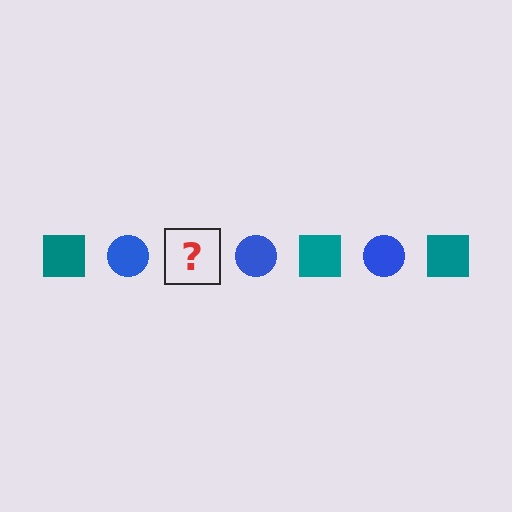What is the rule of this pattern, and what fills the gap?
The rule is that the pattern alternates between teal square and blue circle. The gap should be filled with a teal square.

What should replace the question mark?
The question mark should be replaced with a teal square.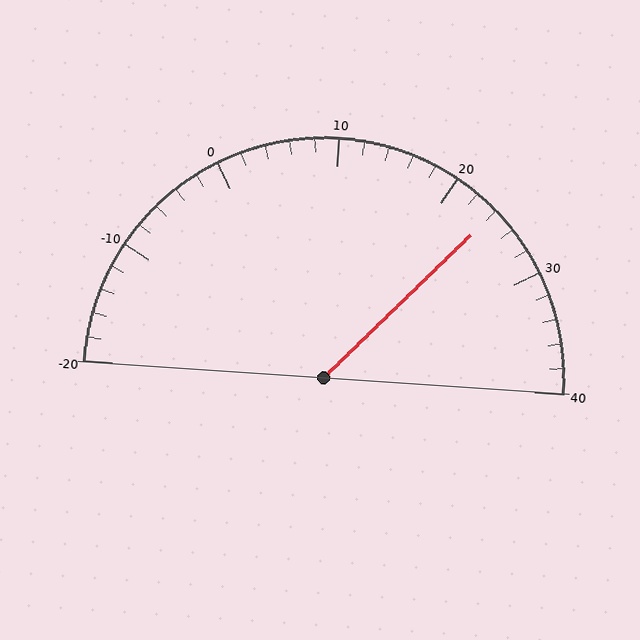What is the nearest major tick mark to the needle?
The nearest major tick mark is 20.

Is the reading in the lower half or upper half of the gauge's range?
The reading is in the upper half of the range (-20 to 40).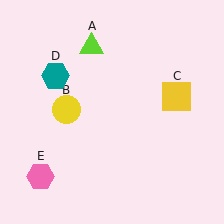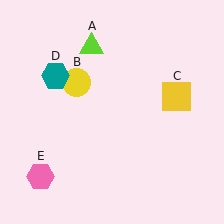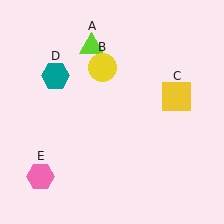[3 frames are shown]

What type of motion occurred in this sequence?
The yellow circle (object B) rotated clockwise around the center of the scene.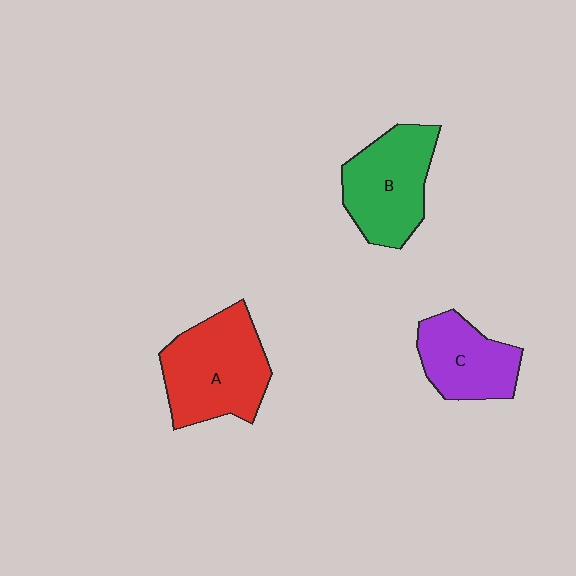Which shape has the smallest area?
Shape C (purple).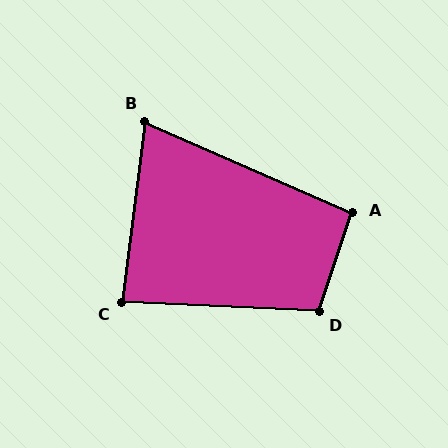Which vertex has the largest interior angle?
D, at approximately 106 degrees.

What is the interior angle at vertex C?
Approximately 85 degrees (approximately right).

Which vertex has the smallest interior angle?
B, at approximately 74 degrees.